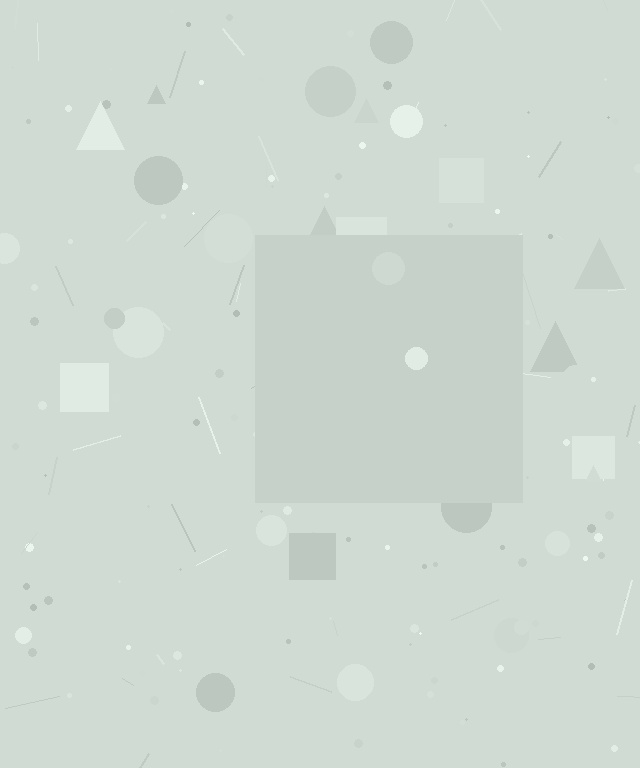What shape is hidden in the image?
A square is hidden in the image.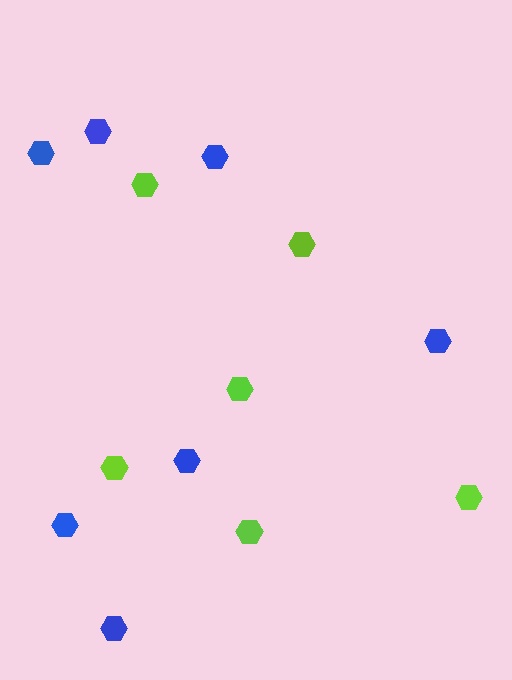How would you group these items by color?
There are 2 groups: one group of lime hexagons (6) and one group of blue hexagons (7).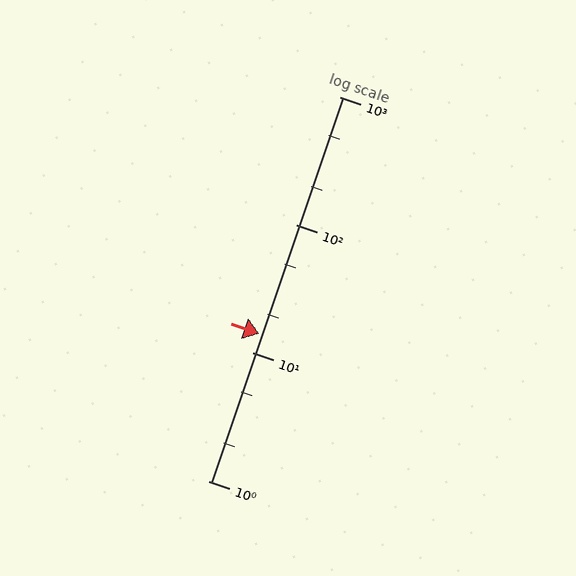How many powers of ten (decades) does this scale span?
The scale spans 3 decades, from 1 to 1000.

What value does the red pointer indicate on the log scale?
The pointer indicates approximately 14.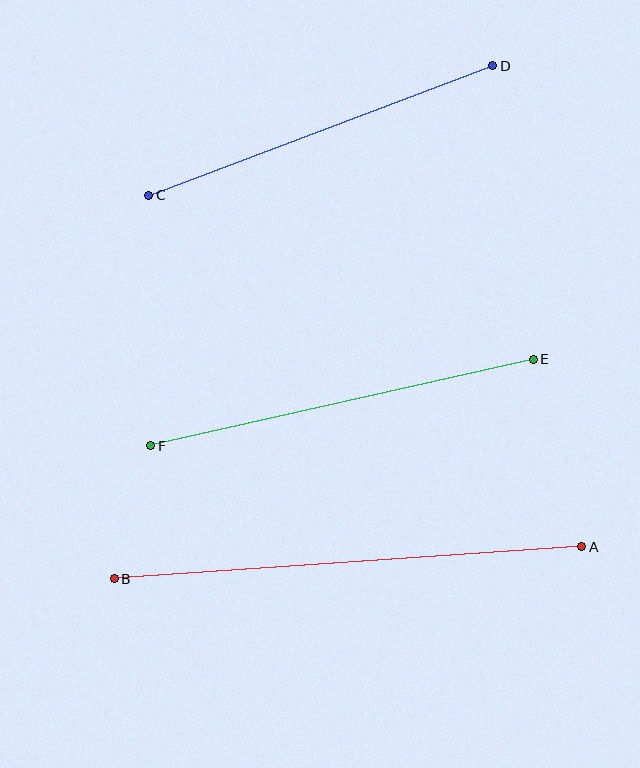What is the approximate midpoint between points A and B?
The midpoint is at approximately (348, 563) pixels.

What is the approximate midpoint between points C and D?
The midpoint is at approximately (321, 131) pixels.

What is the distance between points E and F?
The distance is approximately 392 pixels.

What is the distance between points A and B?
The distance is approximately 469 pixels.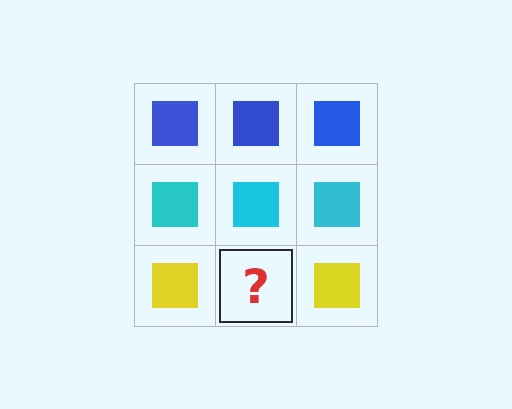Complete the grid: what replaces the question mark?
The question mark should be replaced with a yellow square.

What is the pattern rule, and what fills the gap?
The rule is that each row has a consistent color. The gap should be filled with a yellow square.